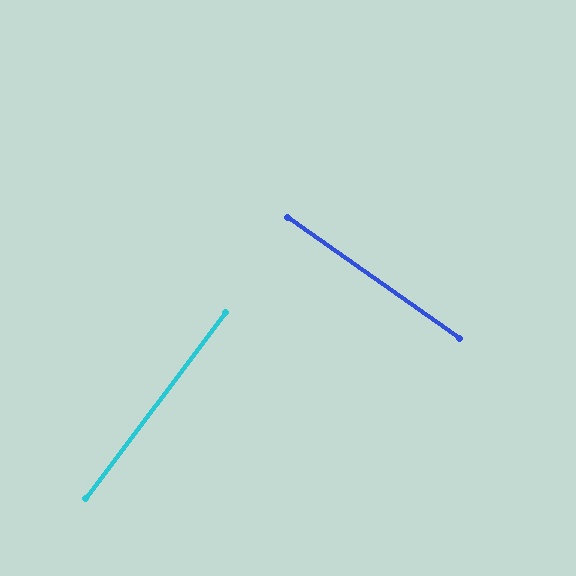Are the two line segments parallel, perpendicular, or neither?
Perpendicular — they meet at approximately 88°.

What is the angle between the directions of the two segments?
Approximately 88 degrees.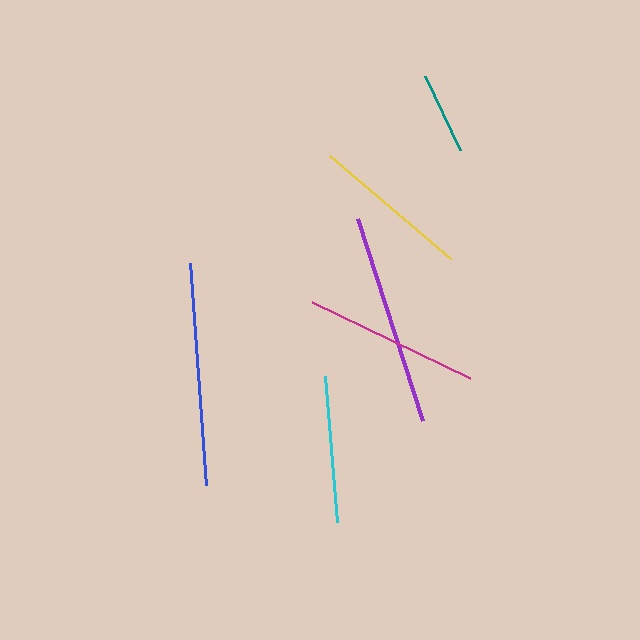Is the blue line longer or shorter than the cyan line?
The blue line is longer than the cyan line.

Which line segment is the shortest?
The teal line is the shortest at approximately 81 pixels.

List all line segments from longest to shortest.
From longest to shortest: blue, purple, magenta, yellow, cyan, teal.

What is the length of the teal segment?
The teal segment is approximately 81 pixels long.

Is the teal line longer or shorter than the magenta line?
The magenta line is longer than the teal line.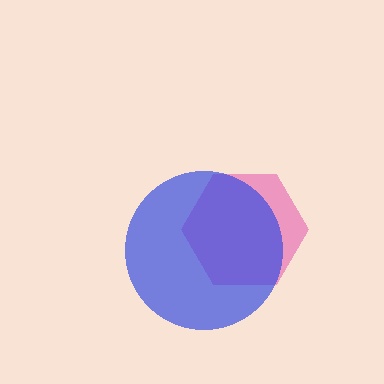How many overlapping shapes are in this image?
There are 2 overlapping shapes in the image.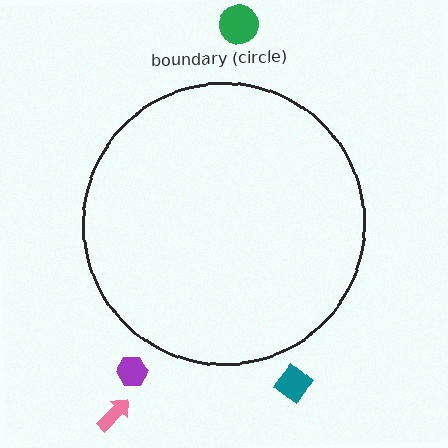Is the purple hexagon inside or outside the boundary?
Outside.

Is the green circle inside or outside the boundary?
Outside.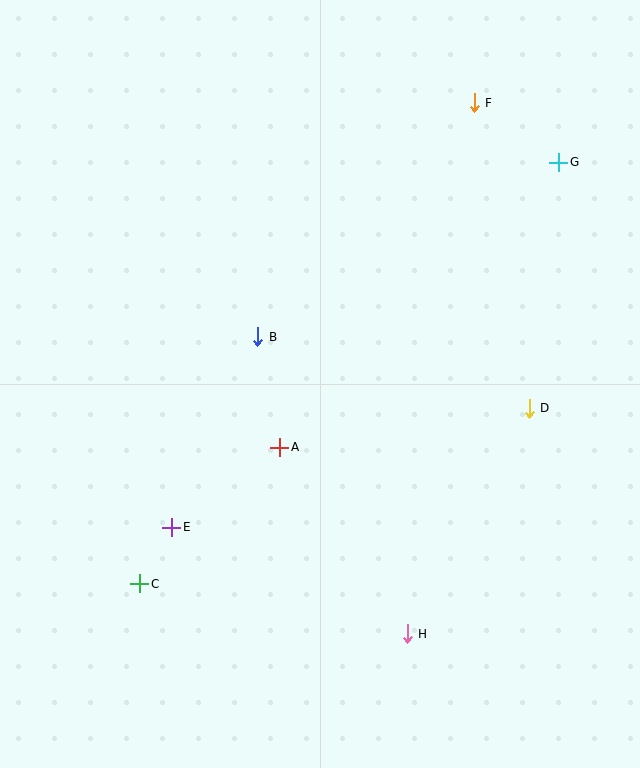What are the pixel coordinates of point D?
Point D is at (529, 408).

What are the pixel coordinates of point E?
Point E is at (172, 527).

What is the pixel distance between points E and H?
The distance between E and H is 258 pixels.